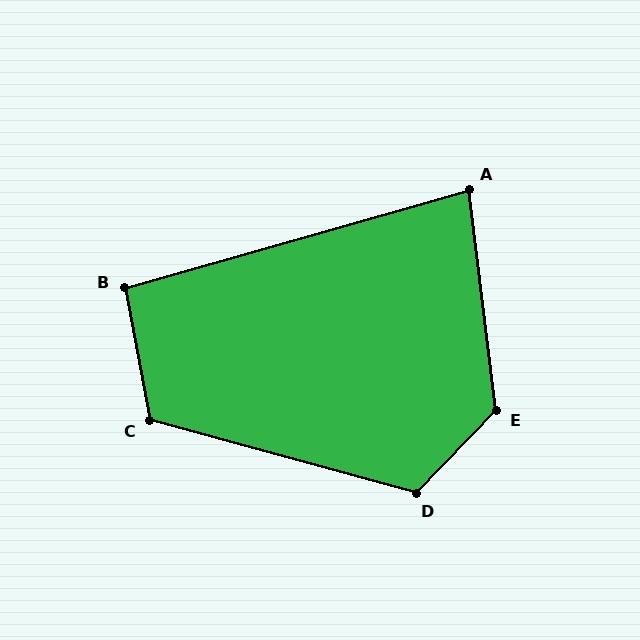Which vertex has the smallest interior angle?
A, at approximately 81 degrees.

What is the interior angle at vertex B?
Approximately 95 degrees (obtuse).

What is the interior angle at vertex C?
Approximately 116 degrees (obtuse).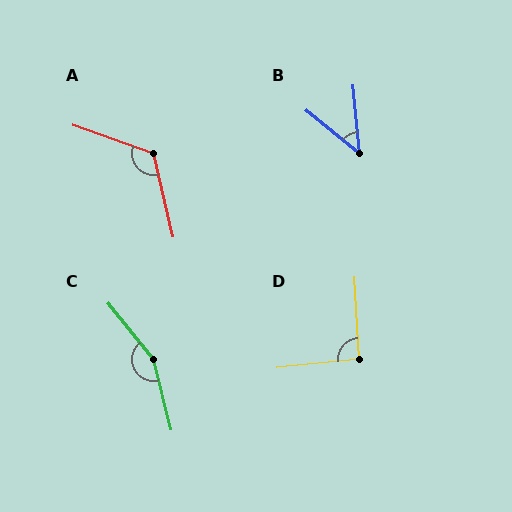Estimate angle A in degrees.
Approximately 122 degrees.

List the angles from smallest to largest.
B (45°), D (93°), A (122°), C (156°).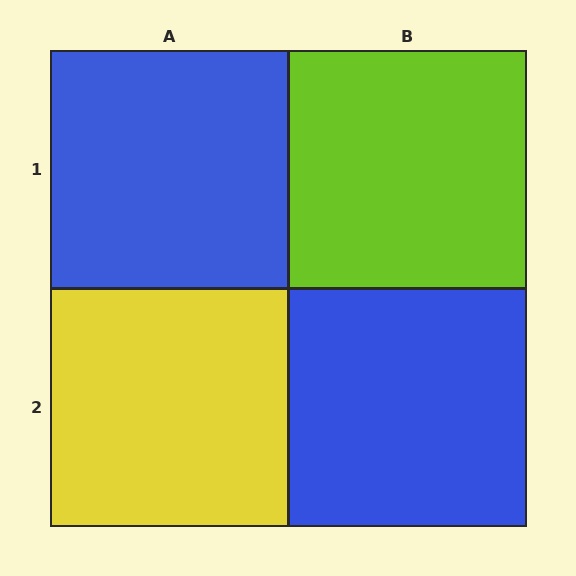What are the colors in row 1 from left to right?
Blue, lime.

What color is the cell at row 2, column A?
Yellow.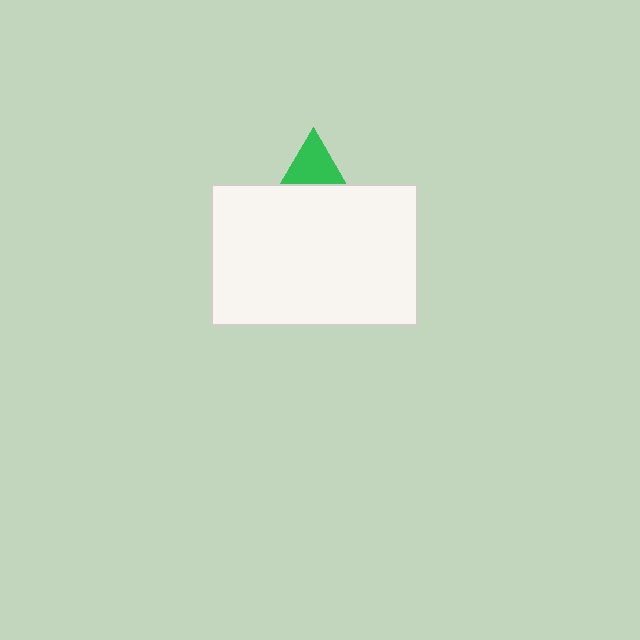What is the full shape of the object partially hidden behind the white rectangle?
The partially hidden object is a green triangle.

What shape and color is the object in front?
The object in front is a white rectangle.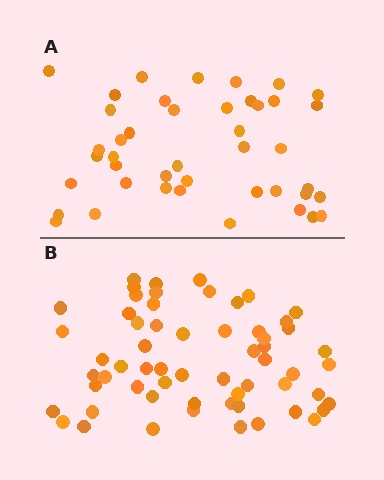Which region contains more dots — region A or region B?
Region B (the bottom region) has more dots.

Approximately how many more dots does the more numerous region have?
Region B has approximately 15 more dots than region A.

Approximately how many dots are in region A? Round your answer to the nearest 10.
About 40 dots. (The exact count is 43, which rounds to 40.)